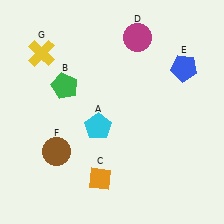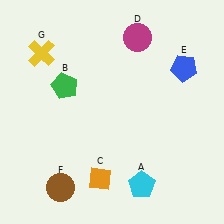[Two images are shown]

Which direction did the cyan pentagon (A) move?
The cyan pentagon (A) moved down.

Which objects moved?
The objects that moved are: the cyan pentagon (A), the brown circle (F).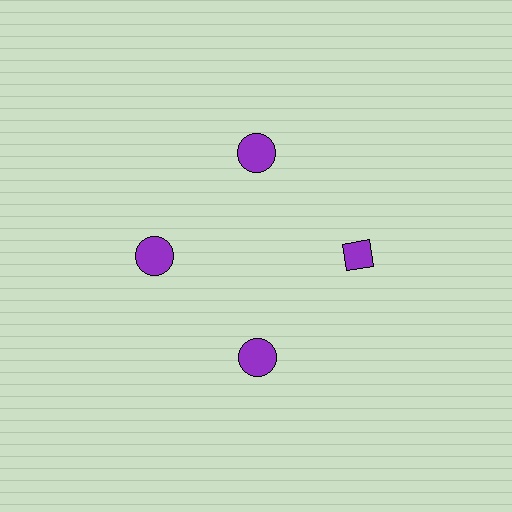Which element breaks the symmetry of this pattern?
The purple diamond at roughly the 3 o'clock position breaks the symmetry. All other shapes are purple circles.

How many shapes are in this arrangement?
There are 4 shapes arranged in a ring pattern.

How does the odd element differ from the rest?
It has a different shape: diamond instead of circle.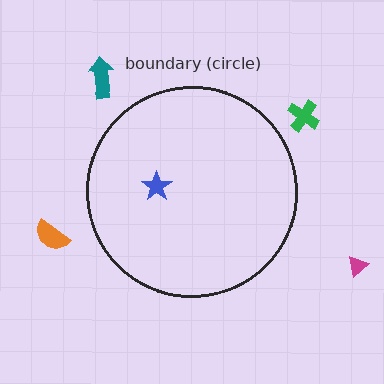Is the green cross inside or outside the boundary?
Outside.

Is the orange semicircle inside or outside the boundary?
Outside.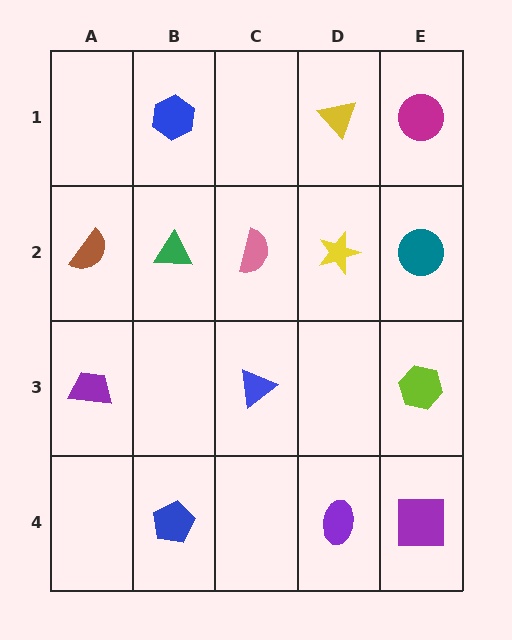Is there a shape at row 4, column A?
No, that cell is empty.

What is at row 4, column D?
A purple ellipse.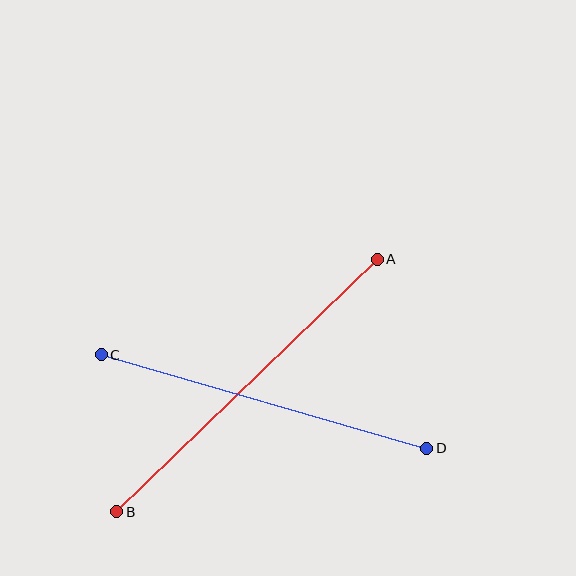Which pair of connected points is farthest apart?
Points A and B are farthest apart.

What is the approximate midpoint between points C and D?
The midpoint is at approximately (264, 401) pixels.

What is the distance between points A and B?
The distance is approximately 362 pixels.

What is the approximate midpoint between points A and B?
The midpoint is at approximately (247, 386) pixels.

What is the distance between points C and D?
The distance is approximately 339 pixels.